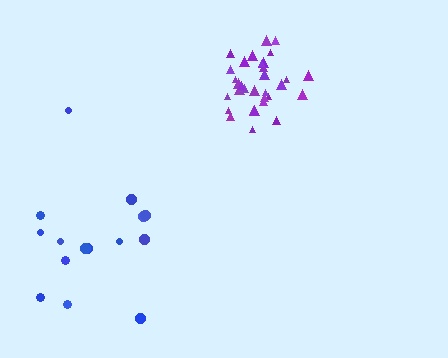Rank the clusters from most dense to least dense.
purple, blue.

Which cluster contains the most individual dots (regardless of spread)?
Purple (33).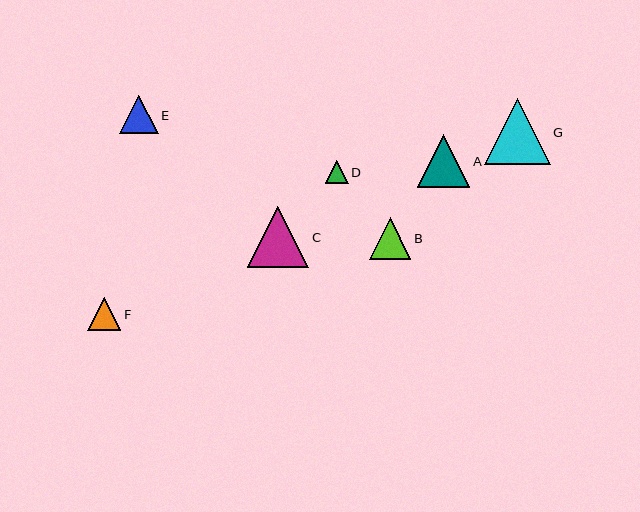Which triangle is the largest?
Triangle G is the largest with a size of approximately 66 pixels.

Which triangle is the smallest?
Triangle D is the smallest with a size of approximately 23 pixels.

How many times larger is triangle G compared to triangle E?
Triangle G is approximately 1.7 times the size of triangle E.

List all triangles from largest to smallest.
From largest to smallest: G, C, A, B, E, F, D.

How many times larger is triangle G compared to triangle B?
Triangle G is approximately 1.6 times the size of triangle B.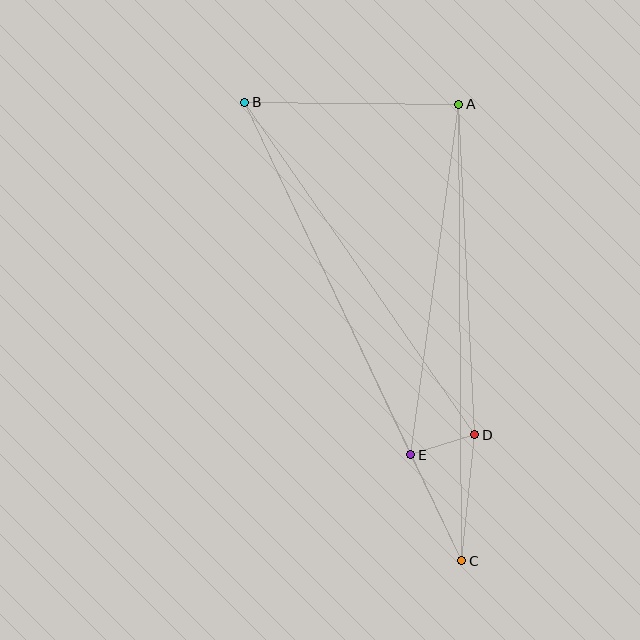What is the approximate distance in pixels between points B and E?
The distance between B and E is approximately 389 pixels.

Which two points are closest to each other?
Points D and E are closest to each other.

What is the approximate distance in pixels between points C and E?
The distance between C and E is approximately 118 pixels.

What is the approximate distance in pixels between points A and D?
The distance between A and D is approximately 331 pixels.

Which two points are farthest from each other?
Points B and C are farthest from each other.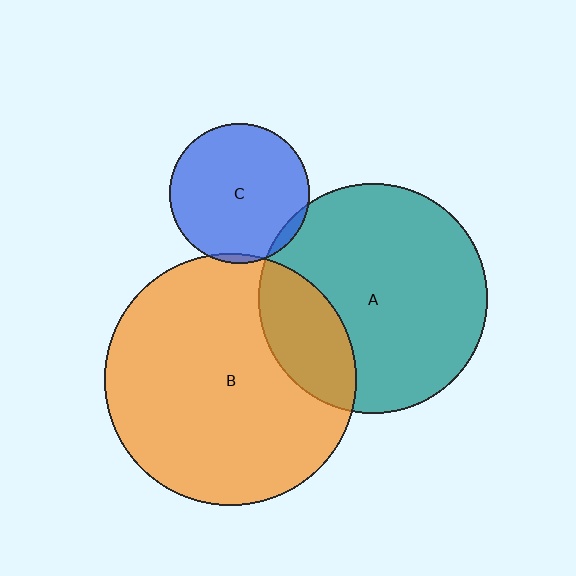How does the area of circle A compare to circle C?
Approximately 2.7 times.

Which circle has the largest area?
Circle B (orange).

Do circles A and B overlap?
Yes.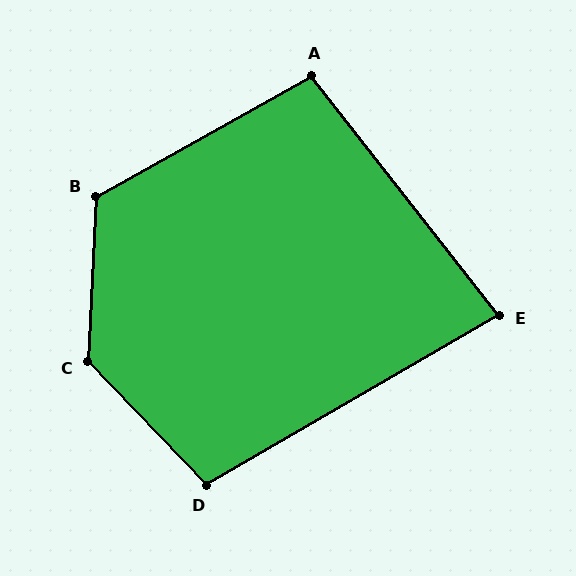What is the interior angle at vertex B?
Approximately 122 degrees (obtuse).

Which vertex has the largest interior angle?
C, at approximately 134 degrees.